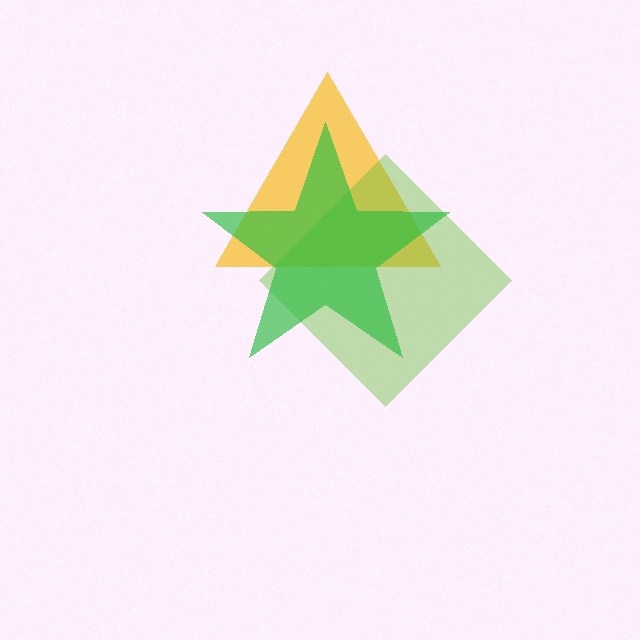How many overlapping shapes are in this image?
There are 3 overlapping shapes in the image.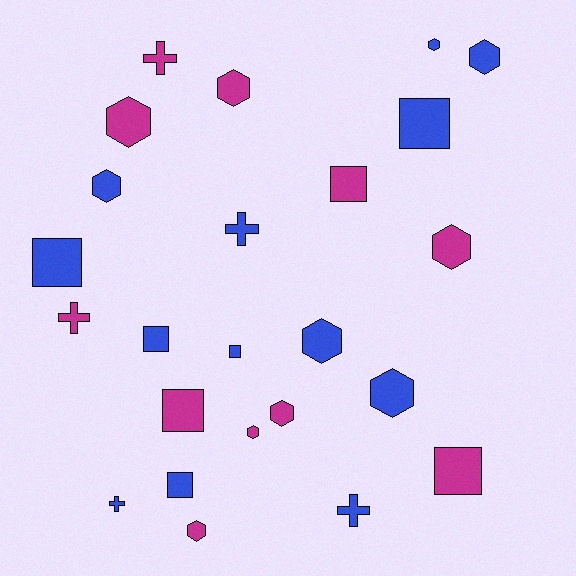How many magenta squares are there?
There are 3 magenta squares.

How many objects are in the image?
There are 24 objects.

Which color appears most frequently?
Blue, with 13 objects.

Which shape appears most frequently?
Hexagon, with 11 objects.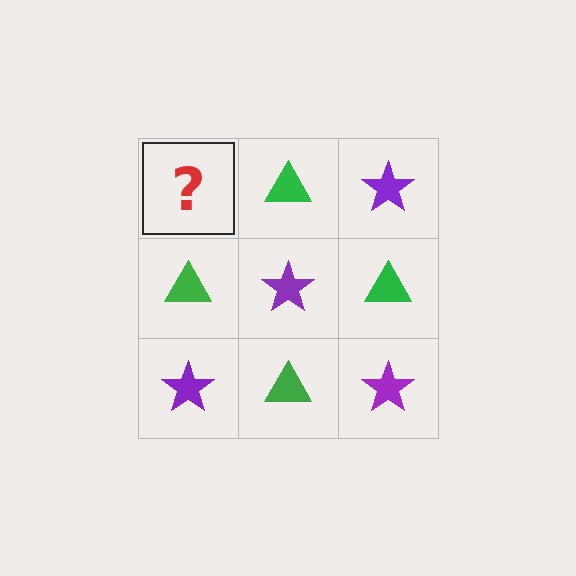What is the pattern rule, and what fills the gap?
The rule is that it alternates purple star and green triangle in a checkerboard pattern. The gap should be filled with a purple star.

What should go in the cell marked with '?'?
The missing cell should contain a purple star.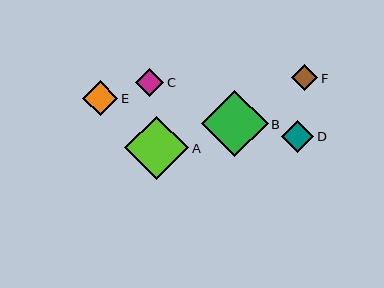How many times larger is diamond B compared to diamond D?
Diamond B is approximately 2.1 times the size of diamond D.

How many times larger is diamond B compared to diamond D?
Diamond B is approximately 2.1 times the size of diamond D.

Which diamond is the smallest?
Diamond F is the smallest with a size of approximately 26 pixels.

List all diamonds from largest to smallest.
From largest to smallest: B, A, E, D, C, F.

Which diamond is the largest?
Diamond B is the largest with a size of approximately 67 pixels.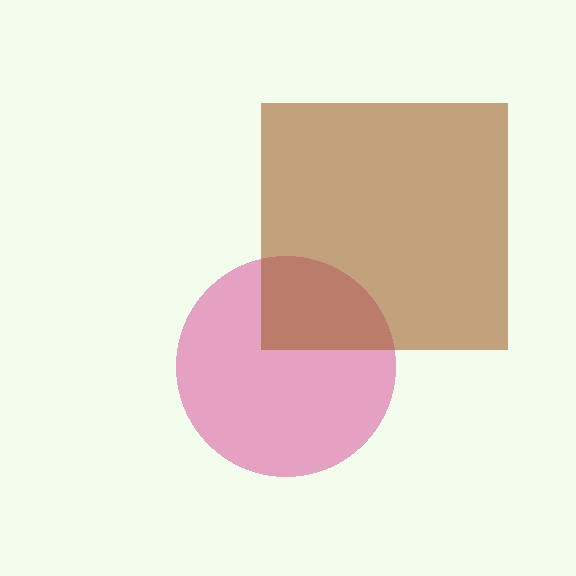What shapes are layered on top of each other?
The layered shapes are: a magenta circle, a brown square.